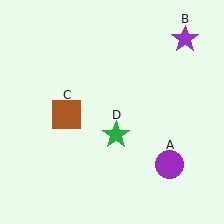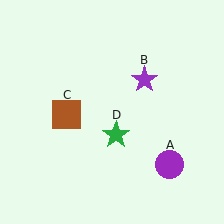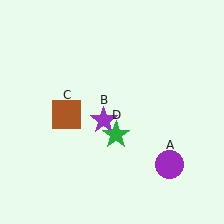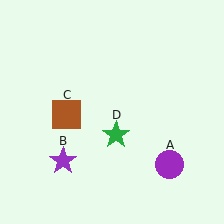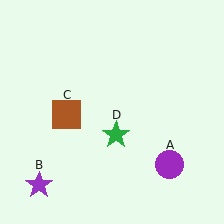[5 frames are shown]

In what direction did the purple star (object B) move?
The purple star (object B) moved down and to the left.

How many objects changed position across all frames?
1 object changed position: purple star (object B).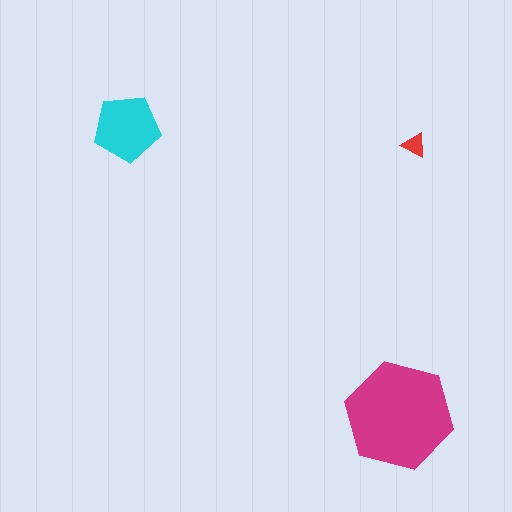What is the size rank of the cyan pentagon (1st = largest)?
2nd.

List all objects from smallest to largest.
The red triangle, the cyan pentagon, the magenta hexagon.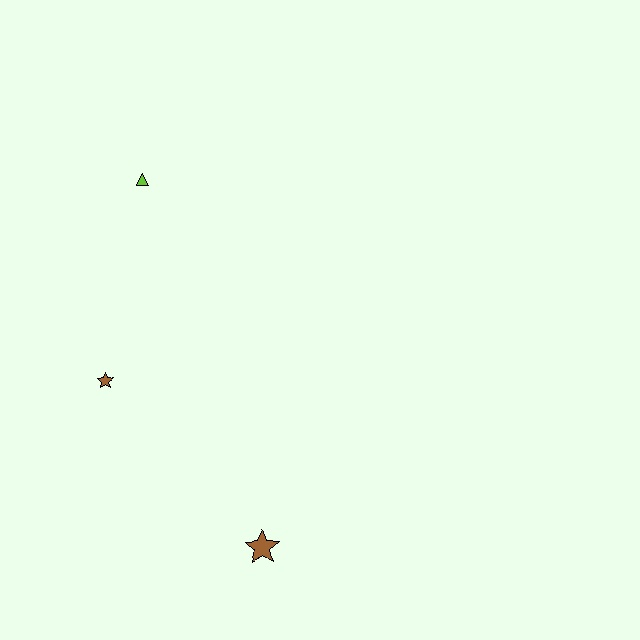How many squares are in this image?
There are no squares.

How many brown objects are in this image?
There are 2 brown objects.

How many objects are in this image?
There are 3 objects.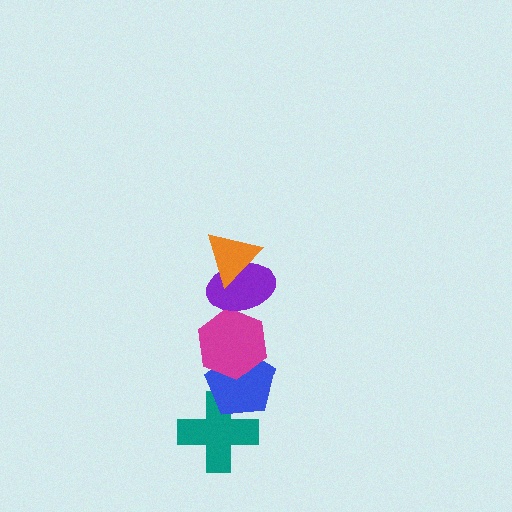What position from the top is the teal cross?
The teal cross is 5th from the top.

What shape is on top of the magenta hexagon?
The purple ellipse is on top of the magenta hexagon.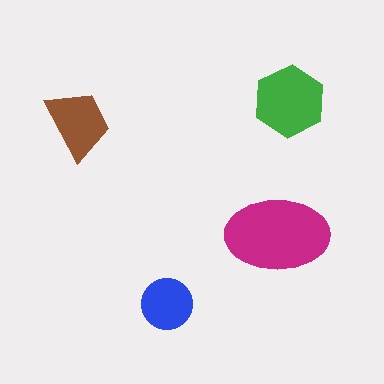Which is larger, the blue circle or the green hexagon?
The green hexagon.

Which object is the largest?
The magenta ellipse.